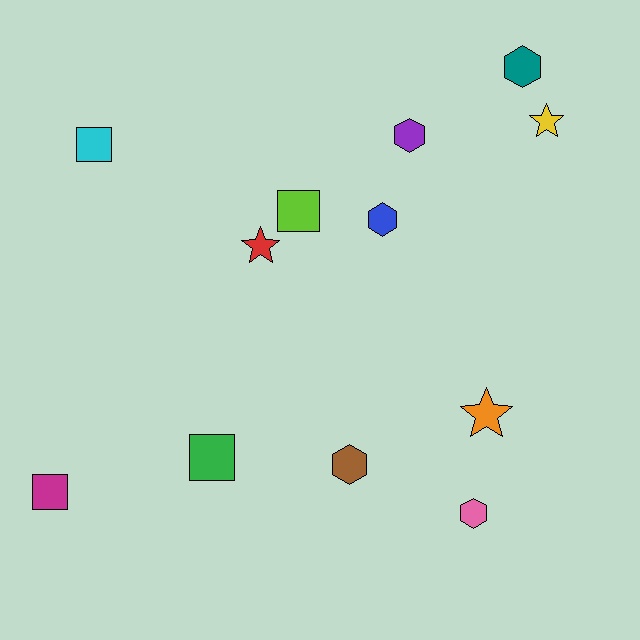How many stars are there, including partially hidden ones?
There are 3 stars.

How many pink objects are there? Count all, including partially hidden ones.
There is 1 pink object.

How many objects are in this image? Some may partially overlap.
There are 12 objects.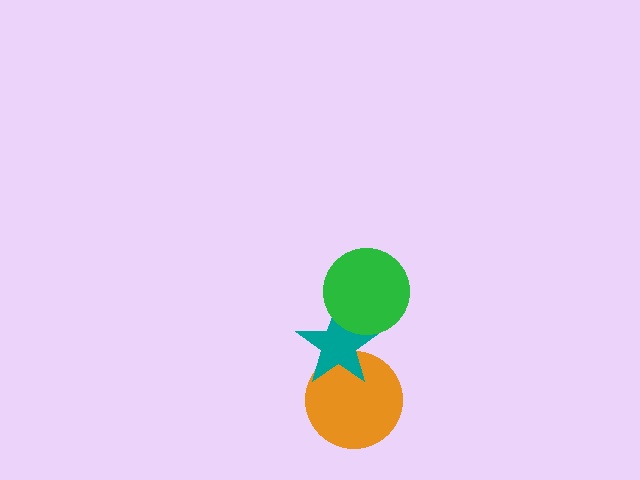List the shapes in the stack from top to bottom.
From top to bottom: the green circle, the teal star, the orange circle.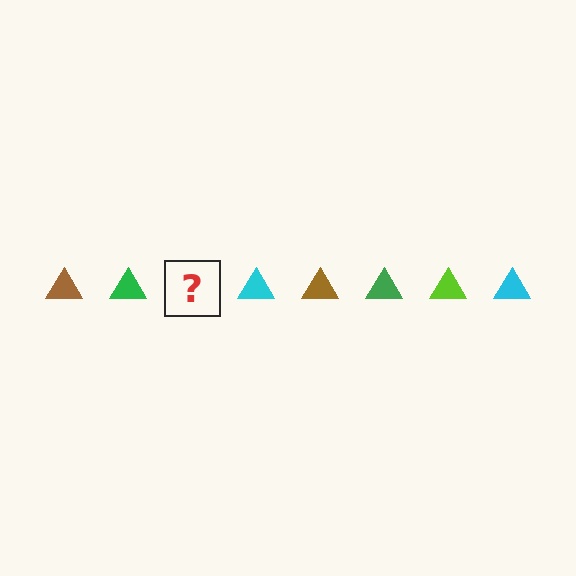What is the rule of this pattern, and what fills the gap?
The rule is that the pattern cycles through brown, green, lime, cyan triangles. The gap should be filled with a lime triangle.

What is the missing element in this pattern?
The missing element is a lime triangle.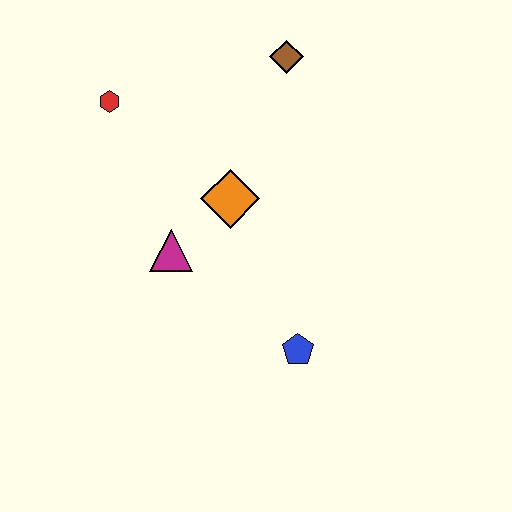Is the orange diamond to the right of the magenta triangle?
Yes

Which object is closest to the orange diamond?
The magenta triangle is closest to the orange diamond.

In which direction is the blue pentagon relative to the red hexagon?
The blue pentagon is below the red hexagon.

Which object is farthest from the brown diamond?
The blue pentagon is farthest from the brown diamond.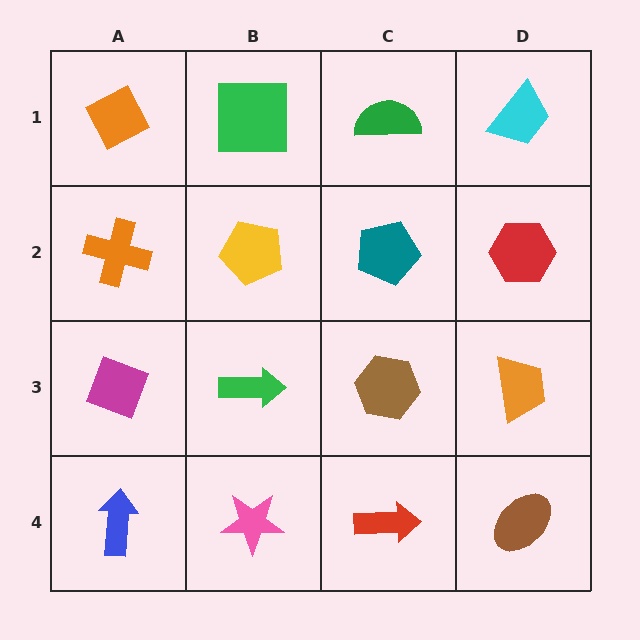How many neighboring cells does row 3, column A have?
3.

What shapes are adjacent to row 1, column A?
An orange cross (row 2, column A), a green square (row 1, column B).